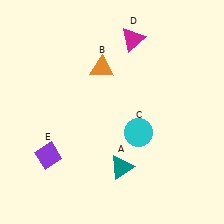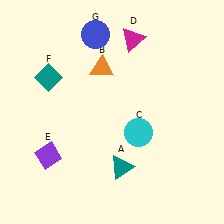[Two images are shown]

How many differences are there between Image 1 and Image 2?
There are 2 differences between the two images.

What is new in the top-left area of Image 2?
A teal diamond (F) was added in the top-left area of Image 2.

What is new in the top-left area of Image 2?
A blue circle (G) was added in the top-left area of Image 2.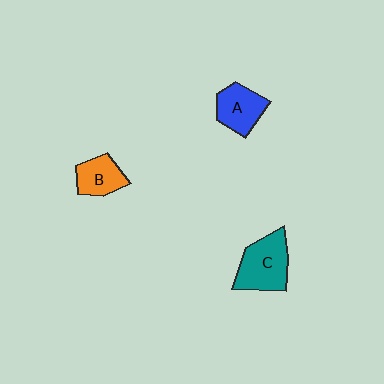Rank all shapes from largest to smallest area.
From largest to smallest: C (teal), A (blue), B (orange).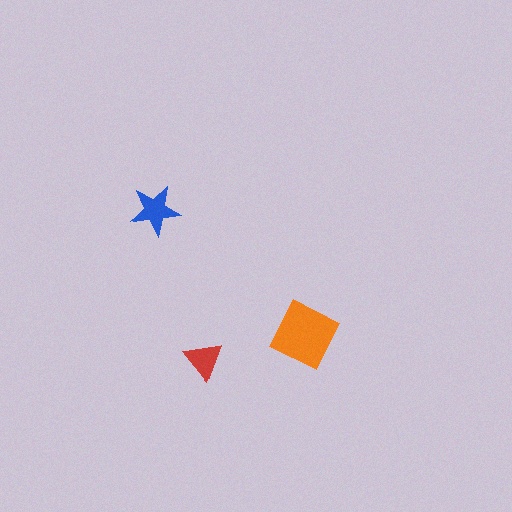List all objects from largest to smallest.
The orange square, the blue star, the red triangle.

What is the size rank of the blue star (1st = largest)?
2nd.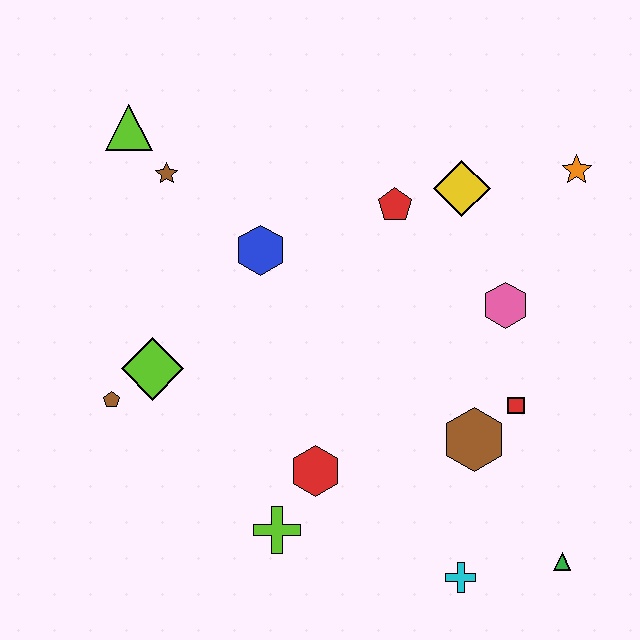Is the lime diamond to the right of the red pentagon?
No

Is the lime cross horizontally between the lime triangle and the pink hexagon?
Yes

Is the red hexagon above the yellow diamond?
No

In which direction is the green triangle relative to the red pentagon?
The green triangle is below the red pentagon.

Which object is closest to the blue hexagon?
The brown star is closest to the blue hexagon.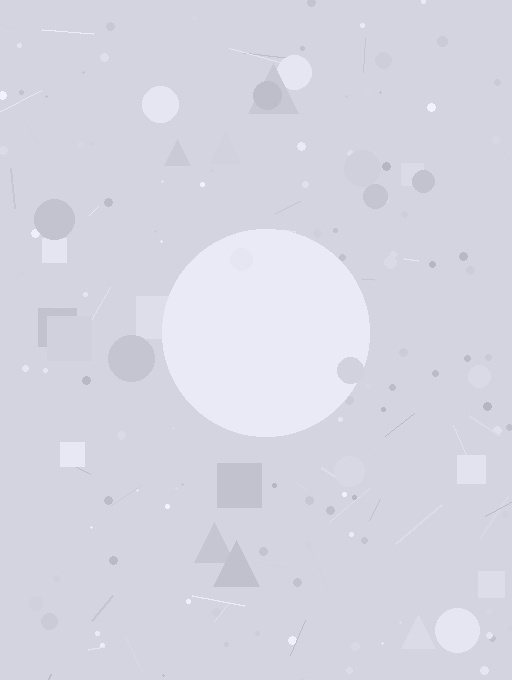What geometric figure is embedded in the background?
A circle is embedded in the background.